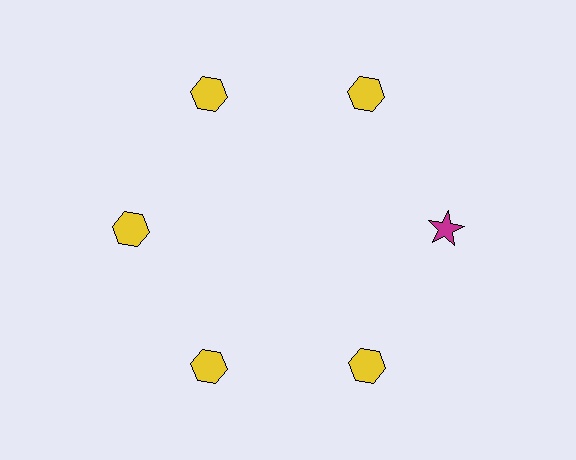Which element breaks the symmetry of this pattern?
The magenta star at roughly the 3 o'clock position breaks the symmetry. All other shapes are yellow hexagons.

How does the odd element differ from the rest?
It differs in both color (magenta instead of yellow) and shape (star instead of hexagon).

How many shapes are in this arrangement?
There are 6 shapes arranged in a ring pattern.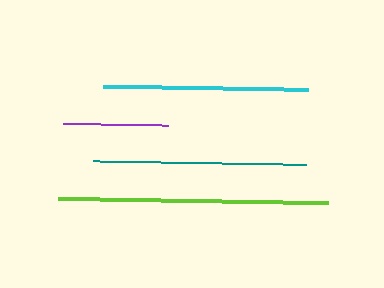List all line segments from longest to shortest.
From longest to shortest: lime, teal, cyan, purple.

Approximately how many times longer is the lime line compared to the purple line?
The lime line is approximately 2.6 times the length of the purple line.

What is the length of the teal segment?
The teal segment is approximately 213 pixels long.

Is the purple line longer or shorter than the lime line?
The lime line is longer than the purple line.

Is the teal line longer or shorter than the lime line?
The lime line is longer than the teal line.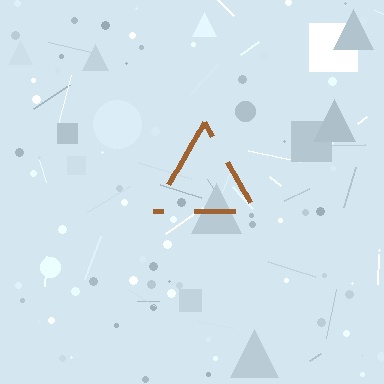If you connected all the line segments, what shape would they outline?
They would outline a triangle.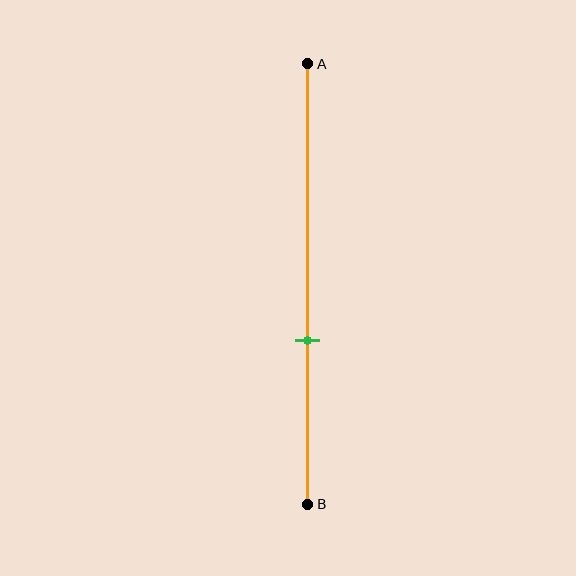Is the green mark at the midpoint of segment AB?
No, the mark is at about 65% from A, not at the 50% midpoint.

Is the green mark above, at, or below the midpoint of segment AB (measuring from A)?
The green mark is below the midpoint of segment AB.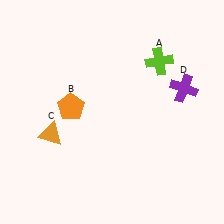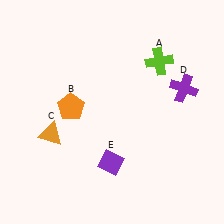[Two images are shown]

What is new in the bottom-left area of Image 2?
A purple diamond (E) was added in the bottom-left area of Image 2.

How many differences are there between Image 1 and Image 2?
There is 1 difference between the two images.